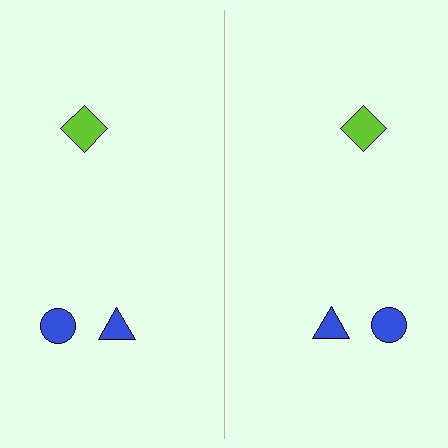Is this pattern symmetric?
Yes, this pattern has bilateral (reflection) symmetry.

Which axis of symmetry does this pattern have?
The pattern has a vertical axis of symmetry running through the center of the image.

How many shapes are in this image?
There are 6 shapes in this image.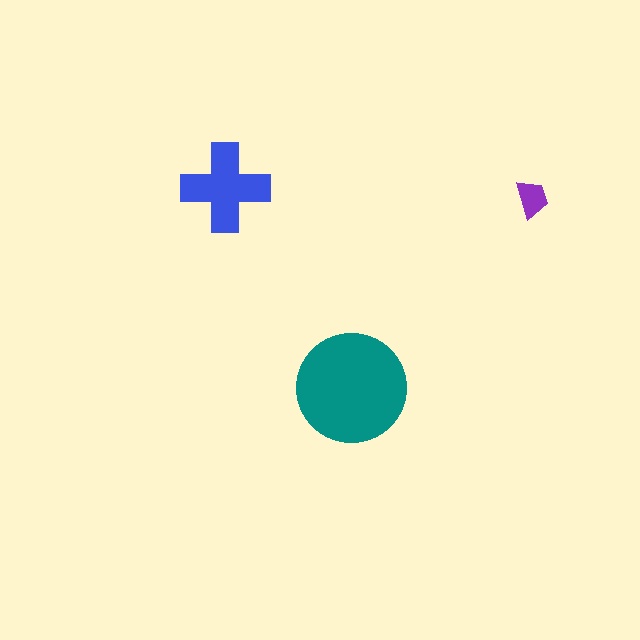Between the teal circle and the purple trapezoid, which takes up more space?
The teal circle.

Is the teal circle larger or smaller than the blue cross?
Larger.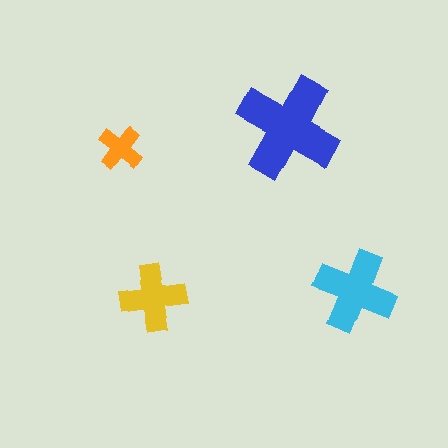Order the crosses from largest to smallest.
the blue one, the cyan one, the yellow one, the orange one.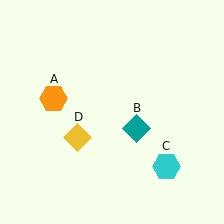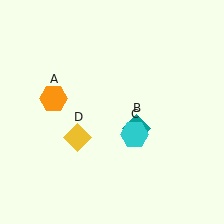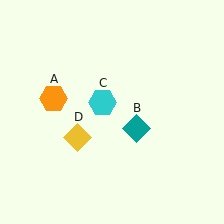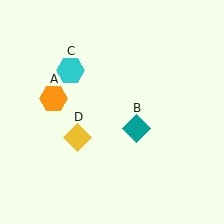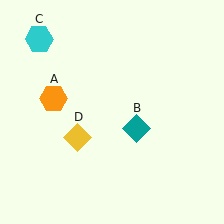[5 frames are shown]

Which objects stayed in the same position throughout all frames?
Orange hexagon (object A) and teal diamond (object B) and yellow diamond (object D) remained stationary.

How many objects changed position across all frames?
1 object changed position: cyan hexagon (object C).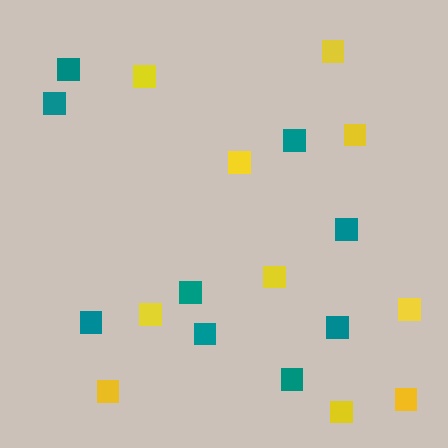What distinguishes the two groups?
There are 2 groups: one group of yellow squares (10) and one group of teal squares (9).